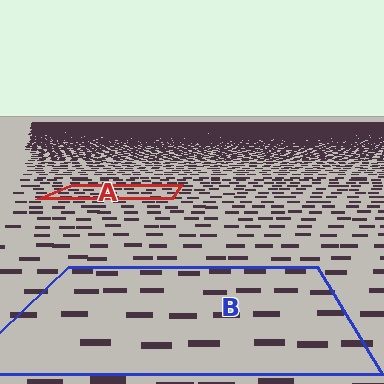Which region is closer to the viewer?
Region B is closer. The texture elements there are larger and more spread out.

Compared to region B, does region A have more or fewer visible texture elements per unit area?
Region A has more texture elements per unit area — they are packed more densely because it is farther away.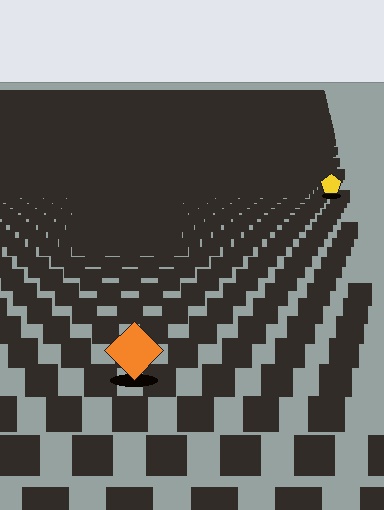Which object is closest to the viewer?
The orange diamond is closest. The texture marks near it are larger and more spread out.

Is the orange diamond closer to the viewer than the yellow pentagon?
Yes. The orange diamond is closer — you can tell from the texture gradient: the ground texture is coarser near it.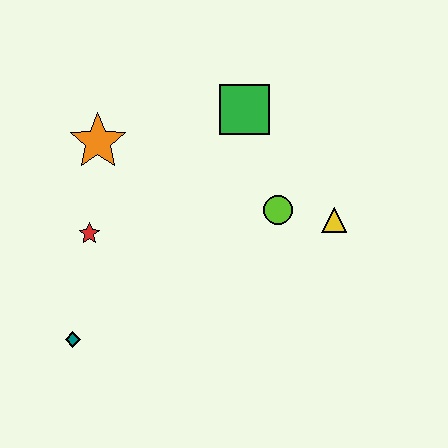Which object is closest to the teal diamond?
The red star is closest to the teal diamond.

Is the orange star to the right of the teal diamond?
Yes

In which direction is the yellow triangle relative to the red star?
The yellow triangle is to the right of the red star.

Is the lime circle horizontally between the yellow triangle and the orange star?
Yes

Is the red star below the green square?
Yes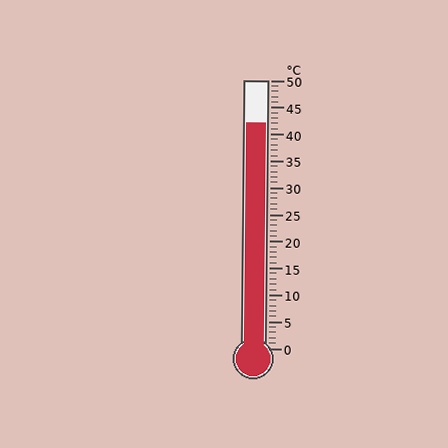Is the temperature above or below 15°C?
The temperature is above 15°C.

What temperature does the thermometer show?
The thermometer shows approximately 42°C.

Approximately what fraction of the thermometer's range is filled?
The thermometer is filled to approximately 85% of its range.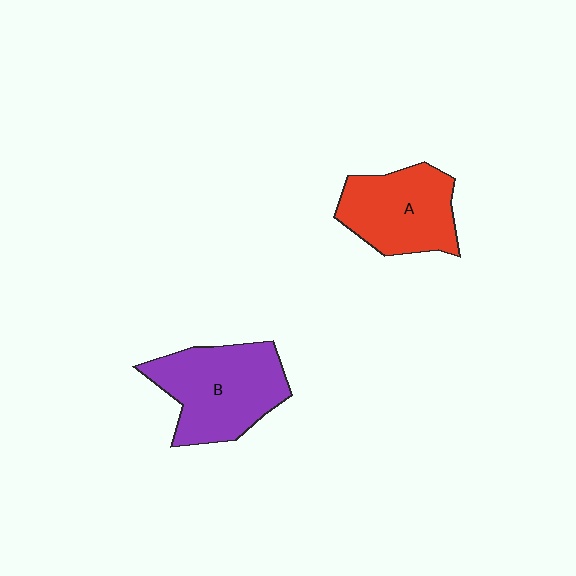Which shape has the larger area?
Shape B (purple).